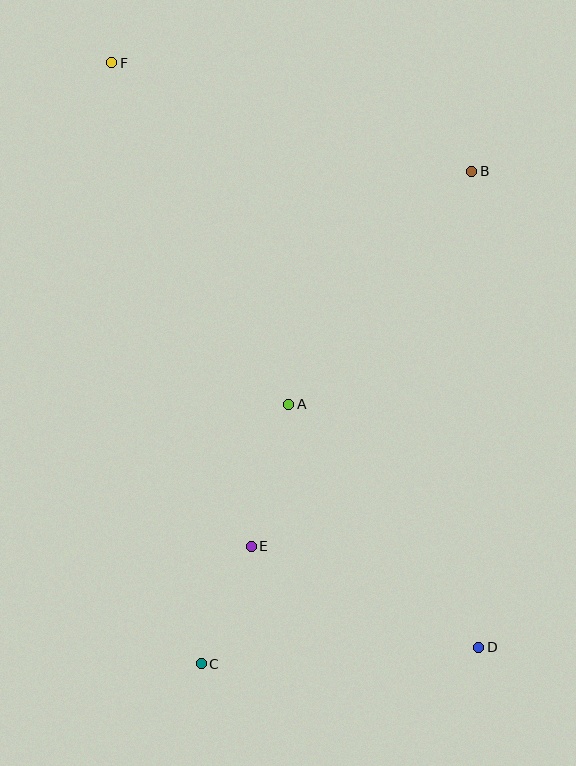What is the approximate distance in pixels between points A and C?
The distance between A and C is approximately 274 pixels.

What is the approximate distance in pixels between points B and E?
The distance between B and E is approximately 435 pixels.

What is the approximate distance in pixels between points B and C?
The distance between B and C is approximately 562 pixels.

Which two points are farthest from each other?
Points D and F are farthest from each other.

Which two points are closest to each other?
Points C and E are closest to each other.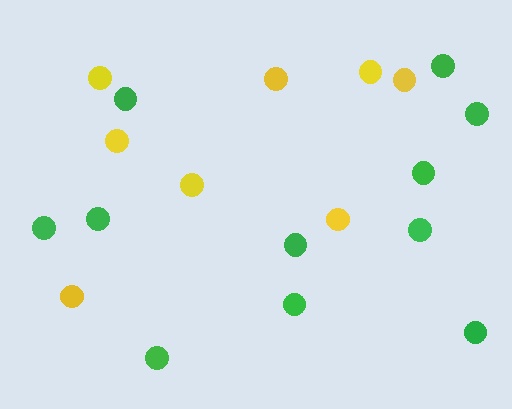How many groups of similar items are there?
There are 2 groups: one group of green circles (11) and one group of yellow circles (8).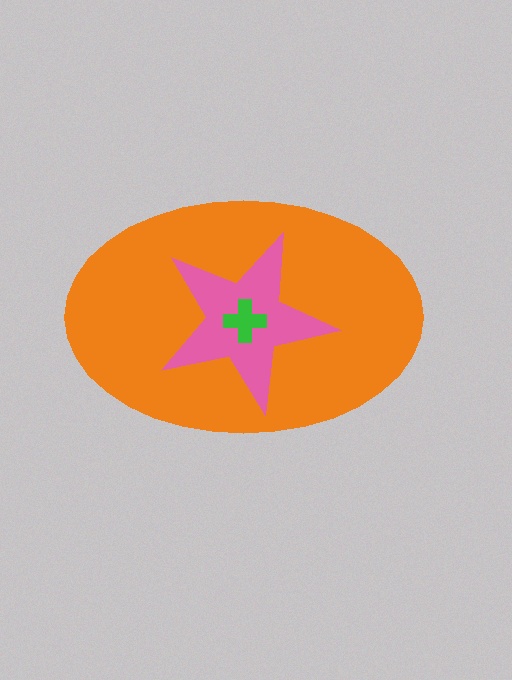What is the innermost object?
The green cross.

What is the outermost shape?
The orange ellipse.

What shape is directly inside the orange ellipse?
The pink star.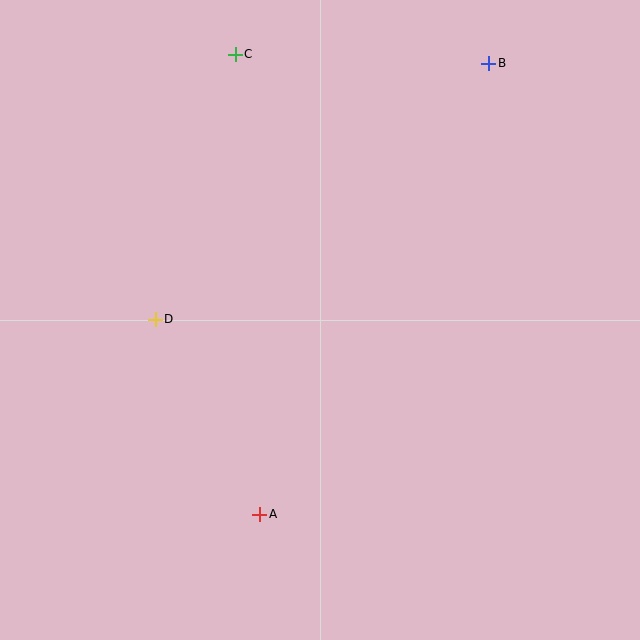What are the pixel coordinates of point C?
Point C is at (235, 54).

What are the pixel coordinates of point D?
Point D is at (155, 319).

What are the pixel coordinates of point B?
Point B is at (489, 63).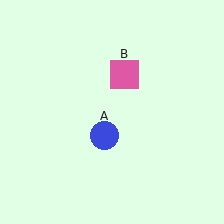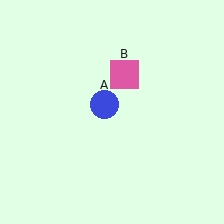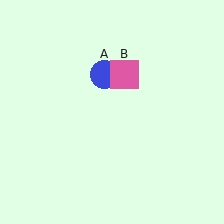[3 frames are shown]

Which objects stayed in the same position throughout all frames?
Pink square (object B) remained stationary.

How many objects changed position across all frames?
1 object changed position: blue circle (object A).